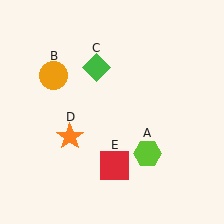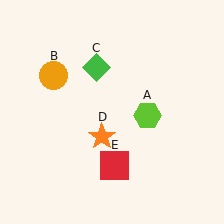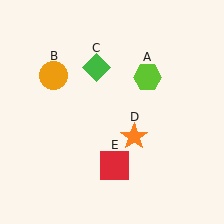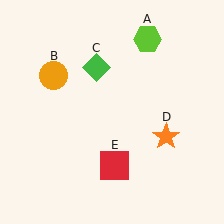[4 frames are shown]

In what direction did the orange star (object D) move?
The orange star (object D) moved right.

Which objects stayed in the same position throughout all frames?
Orange circle (object B) and green diamond (object C) and red square (object E) remained stationary.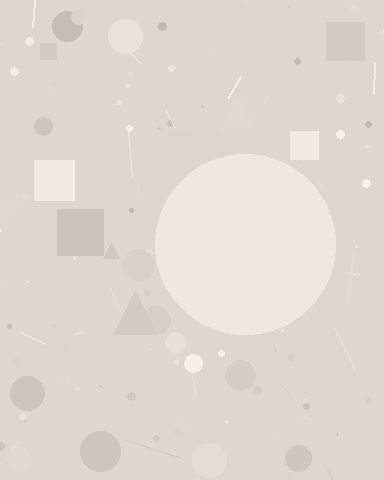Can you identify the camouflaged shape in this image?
The camouflaged shape is a circle.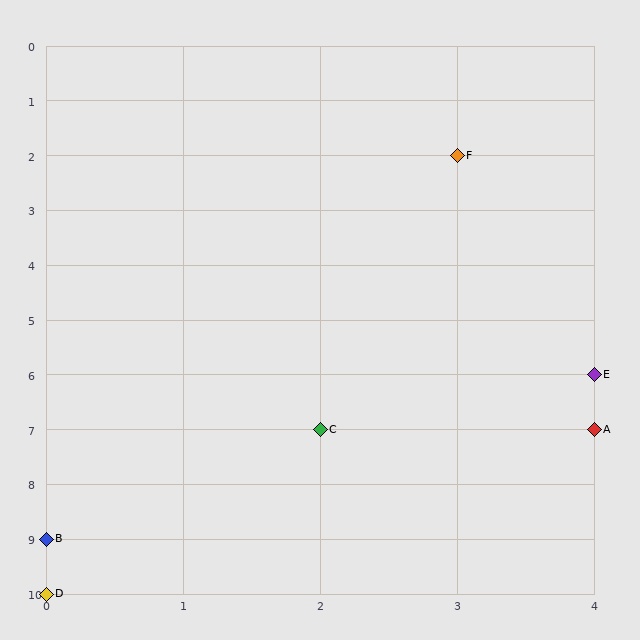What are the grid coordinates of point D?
Point D is at grid coordinates (0, 10).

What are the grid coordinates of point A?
Point A is at grid coordinates (4, 7).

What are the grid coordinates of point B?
Point B is at grid coordinates (0, 9).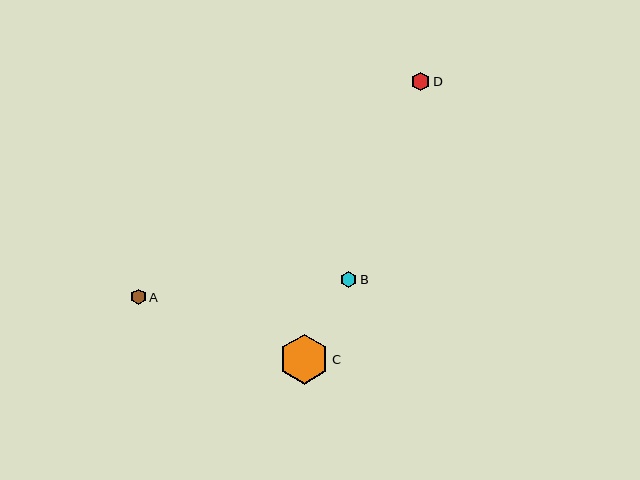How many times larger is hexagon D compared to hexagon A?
Hexagon D is approximately 1.2 times the size of hexagon A.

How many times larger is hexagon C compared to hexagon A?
Hexagon C is approximately 3.3 times the size of hexagon A.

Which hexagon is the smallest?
Hexagon A is the smallest with a size of approximately 15 pixels.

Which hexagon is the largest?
Hexagon C is the largest with a size of approximately 50 pixels.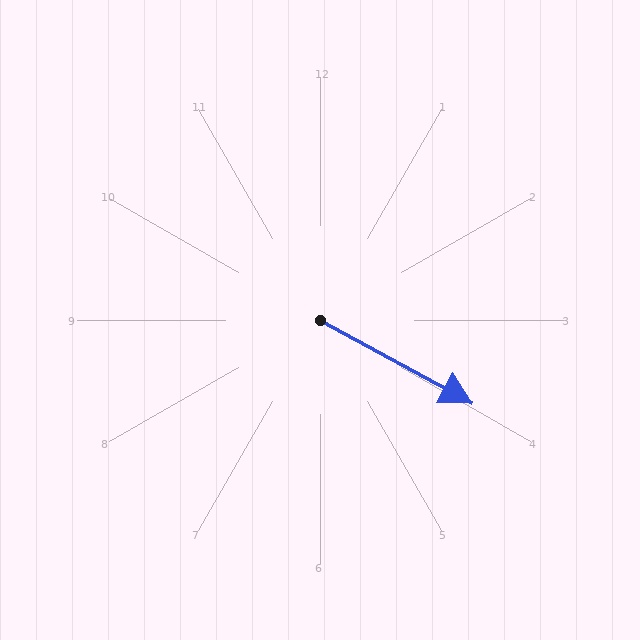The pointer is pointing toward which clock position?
Roughly 4 o'clock.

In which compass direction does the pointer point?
Southeast.